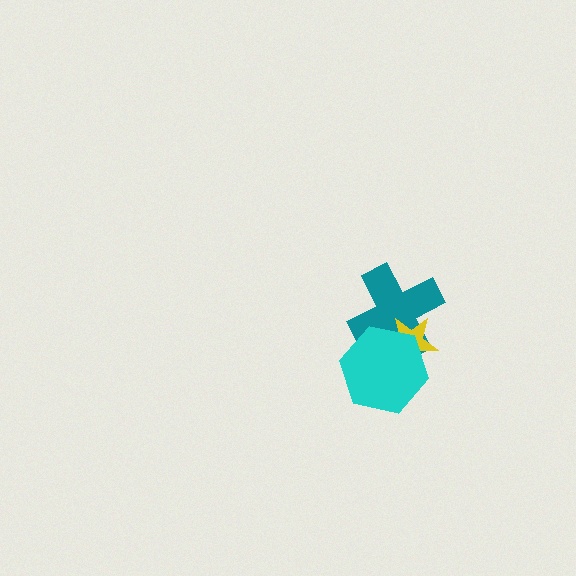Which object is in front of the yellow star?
The cyan hexagon is in front of the yellow star.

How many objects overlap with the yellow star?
2 objects overlap with the yellow star.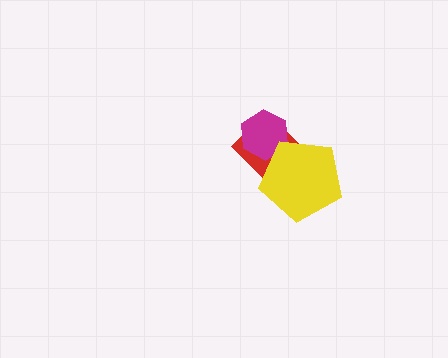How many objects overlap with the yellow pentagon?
2 objects overlap with the yellow pentagon.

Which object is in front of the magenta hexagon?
The yellow pentagon is in front of the magenta hexagon.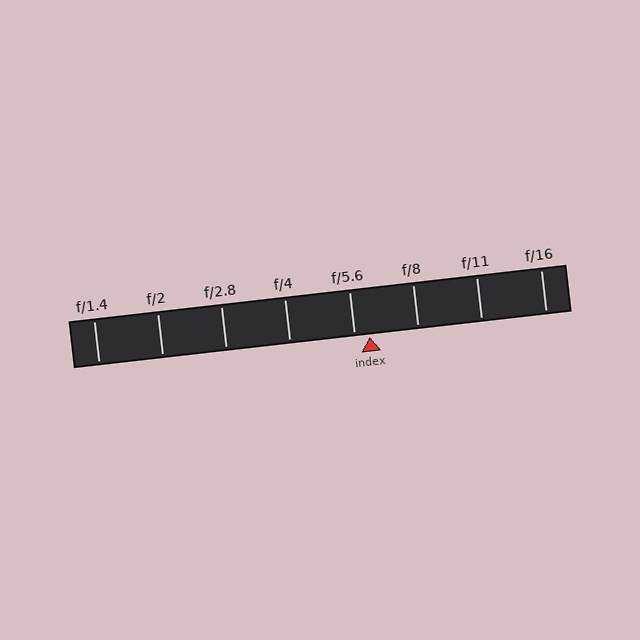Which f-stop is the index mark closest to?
The index mark is closest to f/5.6.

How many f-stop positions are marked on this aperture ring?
There are 8 f-stop positions marked.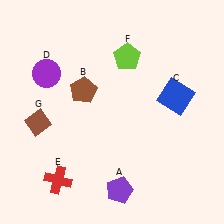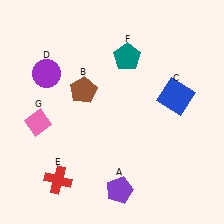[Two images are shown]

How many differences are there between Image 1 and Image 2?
There are 2 differences between the two images.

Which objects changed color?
F changed from lime to teal. G changed from brown to pink.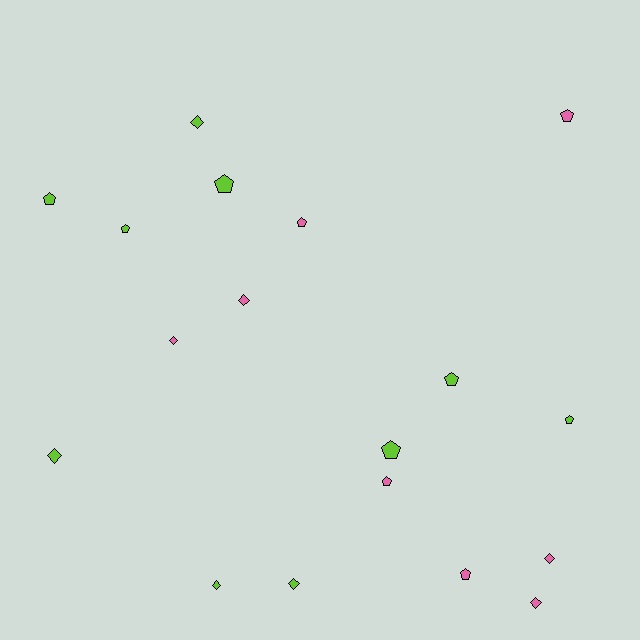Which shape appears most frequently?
Pentagon, with 10 objects.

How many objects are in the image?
There are 18 objects.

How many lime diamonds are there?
There are 4 lime diamonds.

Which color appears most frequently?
Lime, with 10 objects.